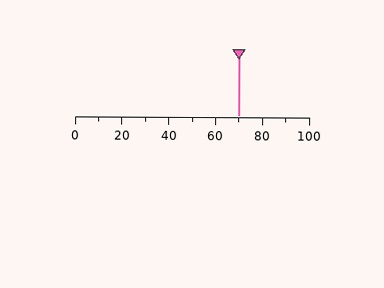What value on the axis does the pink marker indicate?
The marker indicates approximately 70.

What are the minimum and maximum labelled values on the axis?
The axis runs from 0 to 100.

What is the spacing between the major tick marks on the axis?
The major ticks are spaced 20 apart.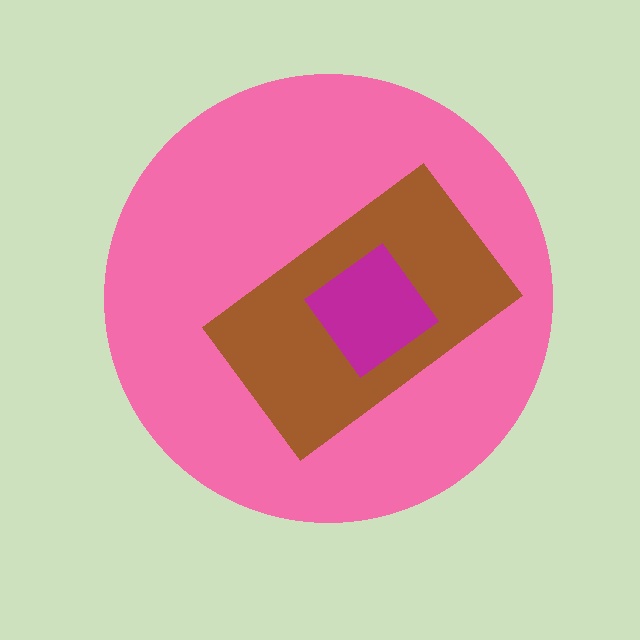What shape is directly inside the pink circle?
The brown rectangle.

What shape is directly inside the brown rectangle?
The magenta diamond.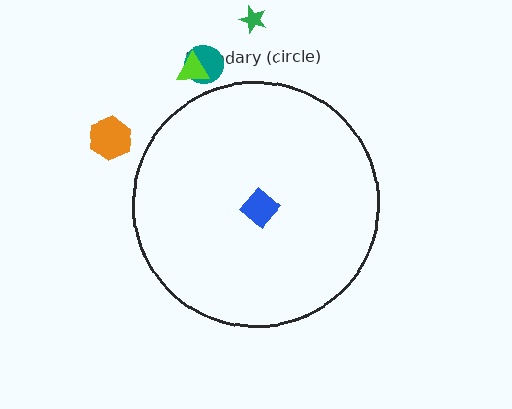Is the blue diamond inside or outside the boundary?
Inside.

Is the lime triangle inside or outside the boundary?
Outside.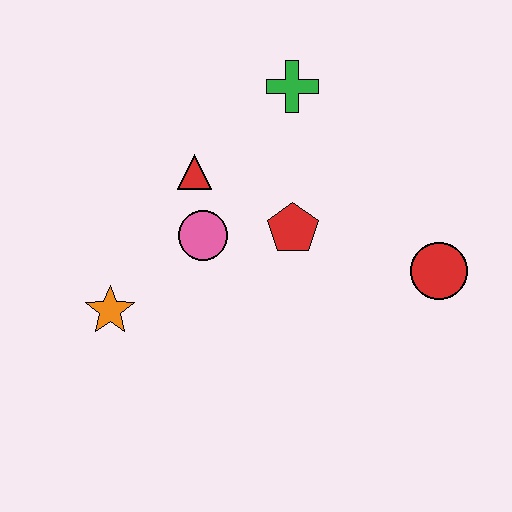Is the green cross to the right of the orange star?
Yes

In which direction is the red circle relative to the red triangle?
The red circle is to the right of the red triangle.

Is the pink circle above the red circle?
Yes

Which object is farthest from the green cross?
The orange star is farthest from the green cross.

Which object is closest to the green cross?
The red triangle is closest to the green cross.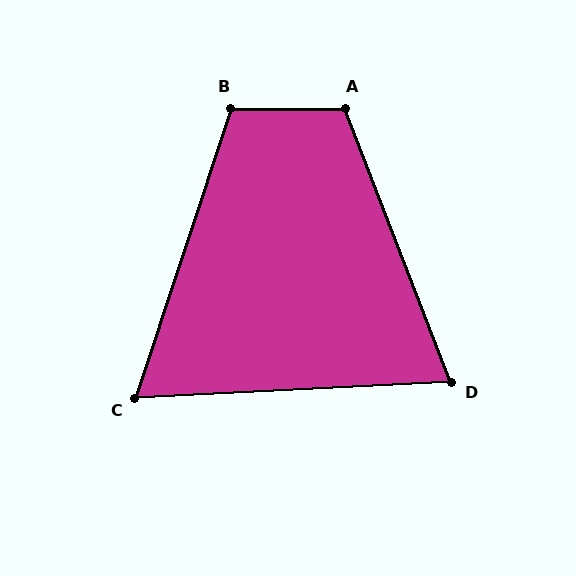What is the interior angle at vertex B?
Approximately 108 degrees (obtuse).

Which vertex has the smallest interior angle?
C, at approximately 69 degrees.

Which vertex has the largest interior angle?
A, at approximately 111 degrees.